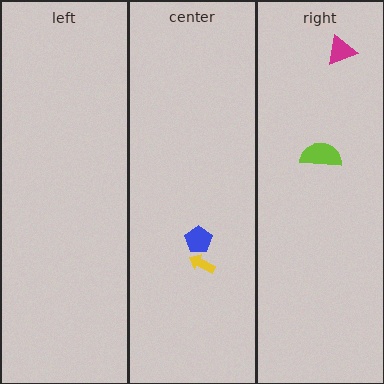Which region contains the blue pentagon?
The center region.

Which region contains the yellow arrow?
The center region.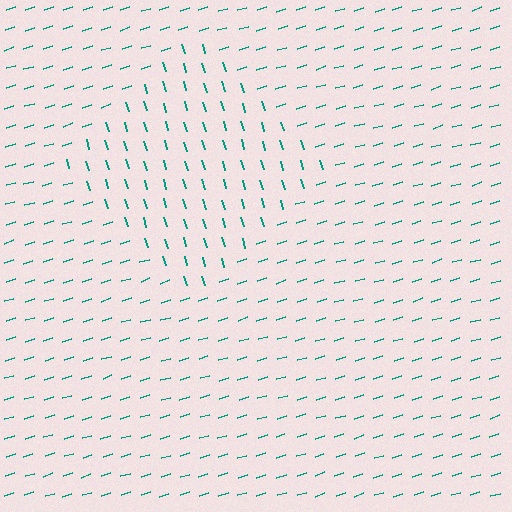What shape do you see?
I see a diamond.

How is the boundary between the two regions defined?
The boundary is defined purely by a change in line orientation (approximately 89 degrees difference). All lines are the same color and thickness.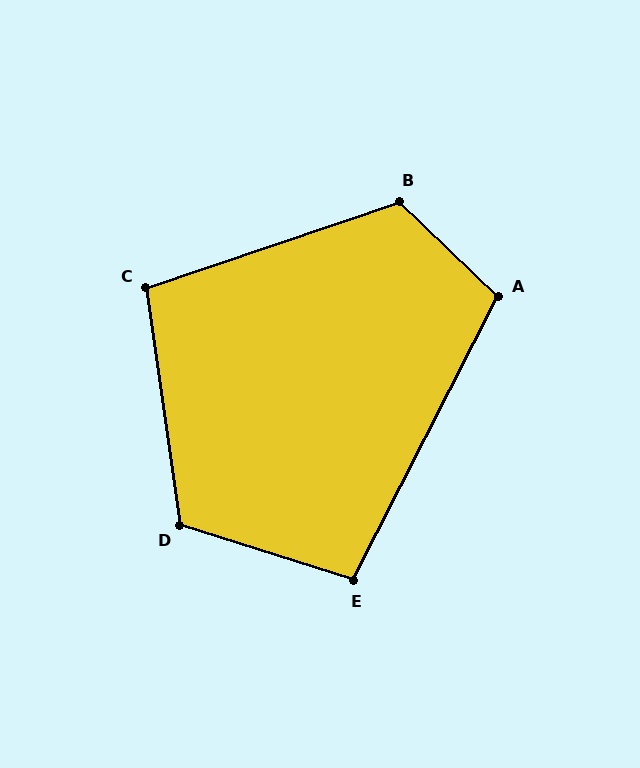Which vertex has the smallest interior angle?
E, at approximately 100 degrees.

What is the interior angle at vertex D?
Approximately 116 degrees (obtuse).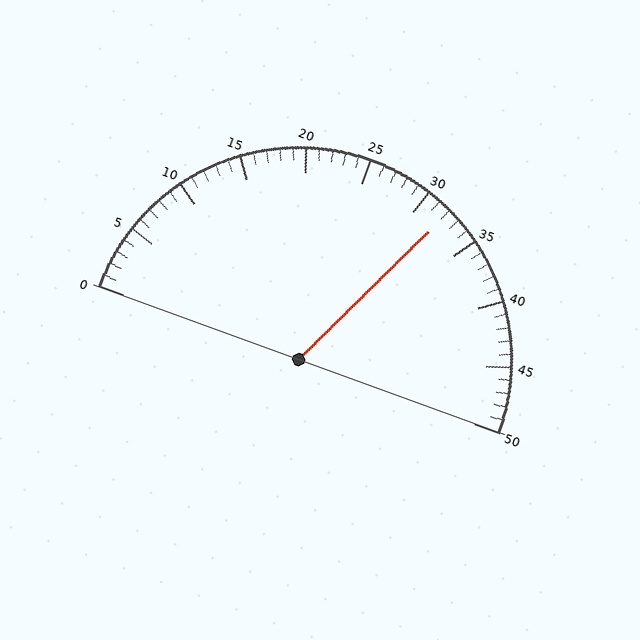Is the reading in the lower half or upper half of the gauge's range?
The reading is in the upper half of the range (0 to 50).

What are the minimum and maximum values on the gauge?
The gauge ranges from 0 to 50.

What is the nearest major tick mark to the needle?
The nearest major tick mark is 30.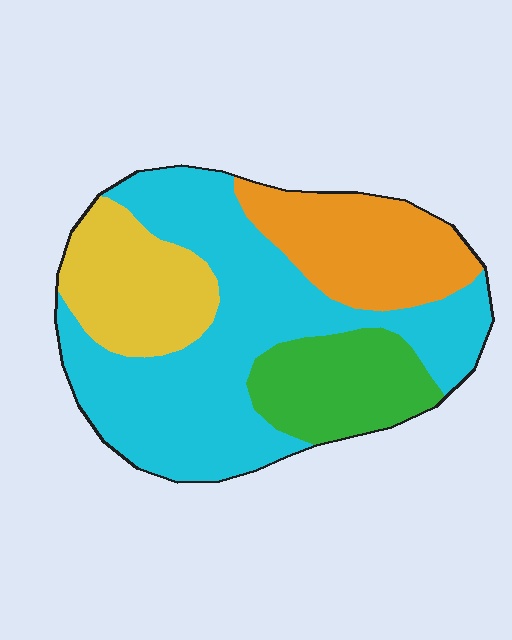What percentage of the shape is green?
Green takes up about one sixth (1/6) of the shape.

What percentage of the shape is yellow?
Yellow takes up between a sixth and a third of the shape.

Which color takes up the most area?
Cyan, at roughly 50%.